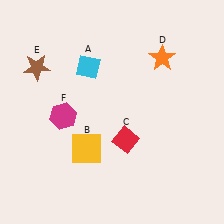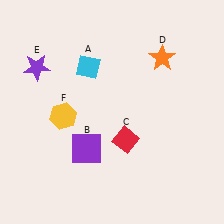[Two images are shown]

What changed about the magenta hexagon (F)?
In Image 1, F is magenta. In Image 2, it changed to yellow.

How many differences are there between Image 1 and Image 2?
There are 3 differences between the two images.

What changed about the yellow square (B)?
In Image 1, B is yellow. In Image 2, it changed to purple.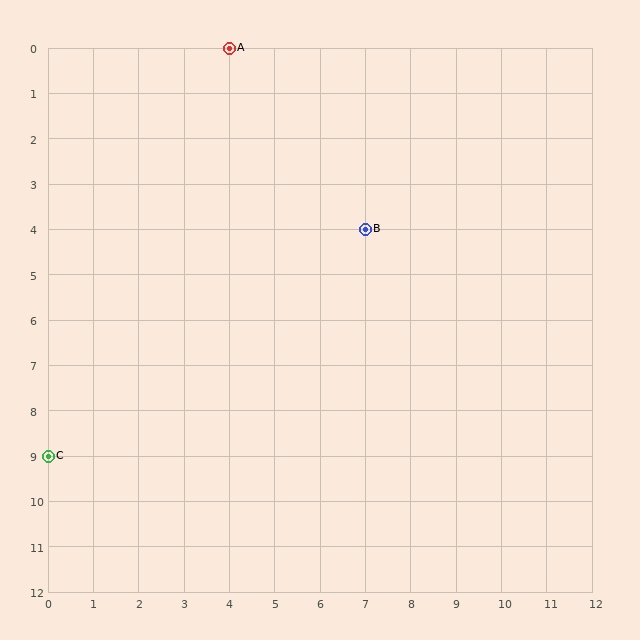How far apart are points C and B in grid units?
Points C and B are 7 columns and 5 rows apart (about 8.6 grid units diagonally).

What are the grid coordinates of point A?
Point A is at grid coordinates (4, 0).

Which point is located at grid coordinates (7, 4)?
Point B is at (7, 4).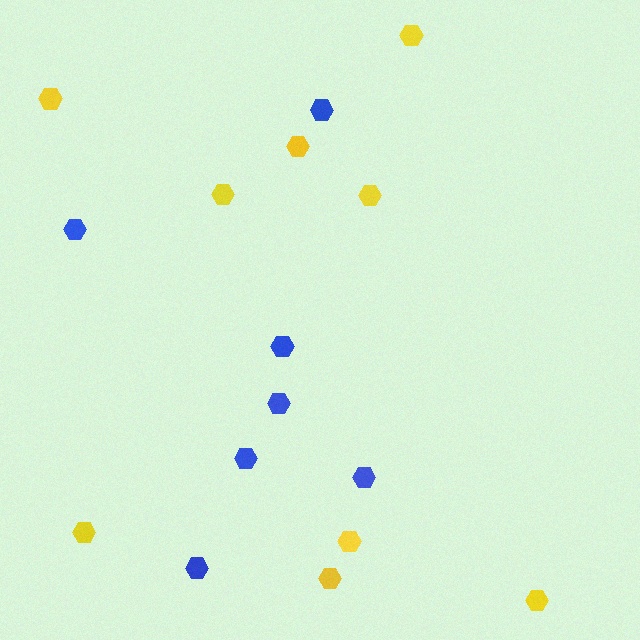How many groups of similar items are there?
There are 2 groups: one group of yellow hexagons (9) and one group of blue hexagons (7).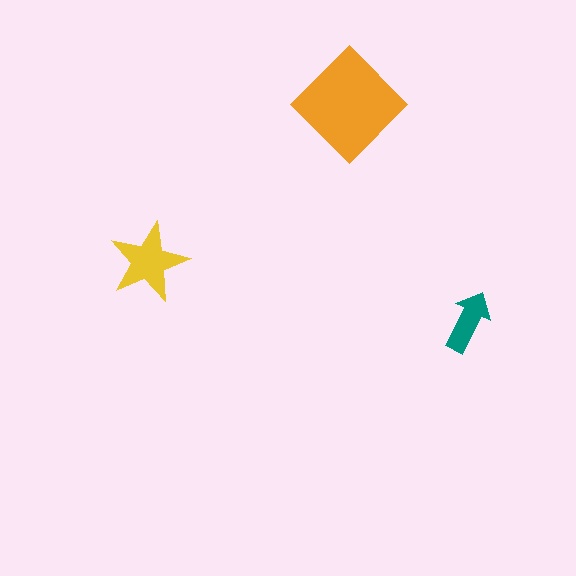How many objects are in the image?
There are 3 objects in the image.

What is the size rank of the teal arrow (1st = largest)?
3rd.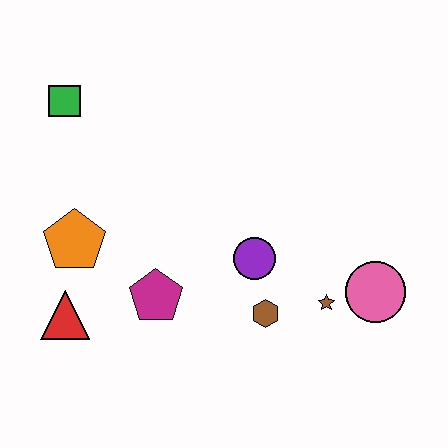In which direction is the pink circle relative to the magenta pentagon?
The pink circle is to the right of the magenta pentagon.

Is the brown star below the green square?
Yes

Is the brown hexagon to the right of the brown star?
No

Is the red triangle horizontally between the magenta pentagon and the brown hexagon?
No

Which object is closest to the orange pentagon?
The red triangle is closest to the orange pentagon.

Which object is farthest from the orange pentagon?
The pink circle is farthest from the orange pentagon.